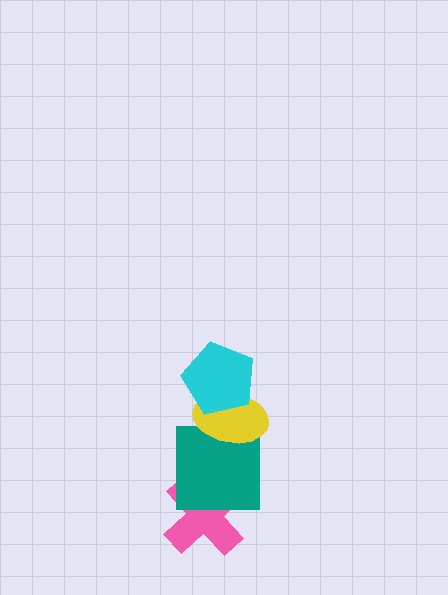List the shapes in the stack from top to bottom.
From top to bottom: the cyan pentagon, the yellow ellipse, the teal square, the pink cross.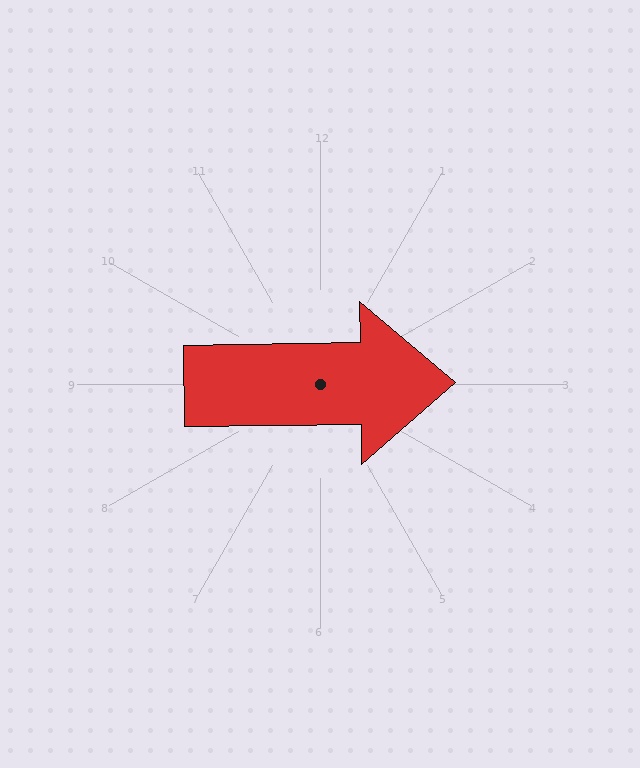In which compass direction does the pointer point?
East.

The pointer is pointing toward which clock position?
Roughly 3 o'clock.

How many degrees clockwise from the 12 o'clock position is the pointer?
Approximately 89 degrees.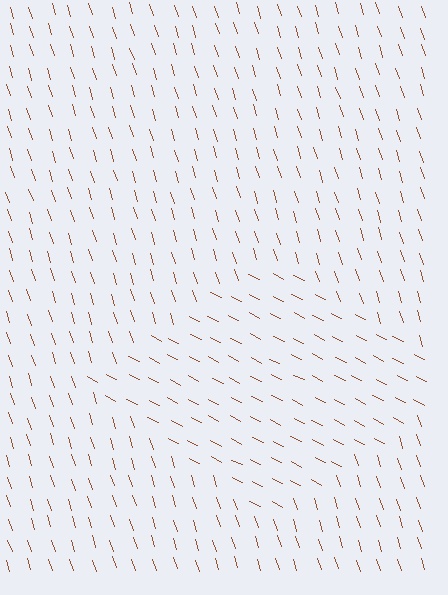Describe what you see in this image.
The image is filled with small brown line segments. A diamond region in the image has lines oriented differently from the surrounding lines, creating a visible texture boundary.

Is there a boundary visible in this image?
Yes, there is a texture boundary formed by a change in line orientation.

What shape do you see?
I see a diamond.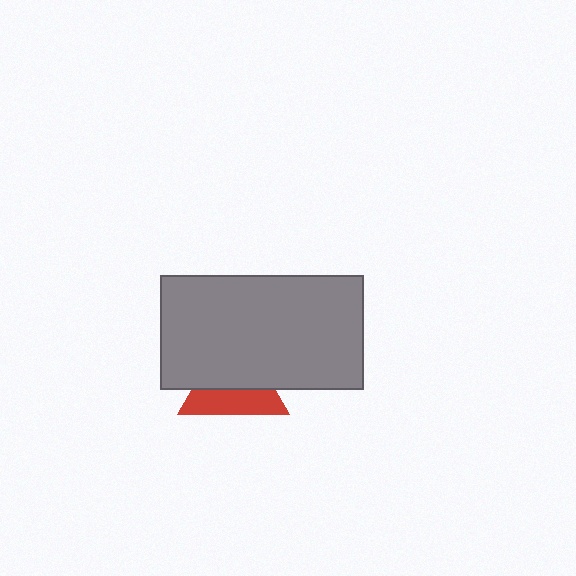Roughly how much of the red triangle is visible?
About half of it is visible (roughly 46%).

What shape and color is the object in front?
The object in front is a gray rectangle.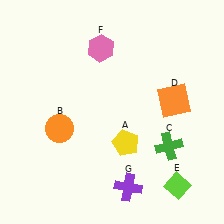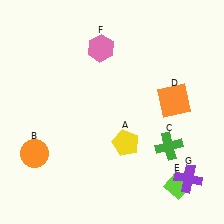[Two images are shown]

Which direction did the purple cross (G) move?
The purple cross (G) moved right.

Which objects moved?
The objects that moved are: the orange circle (B), the purple cross (G).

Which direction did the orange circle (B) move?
The orange circle (B) moved left.